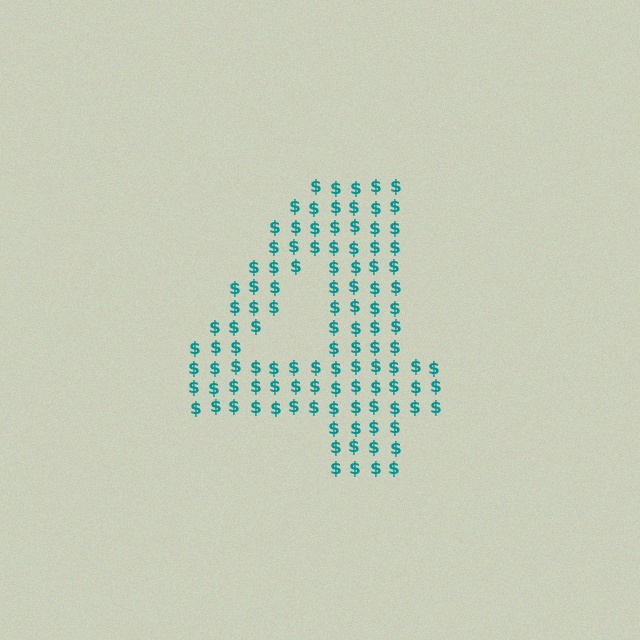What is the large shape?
The large shape is the digit 4.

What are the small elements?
The small elements are dollar signs.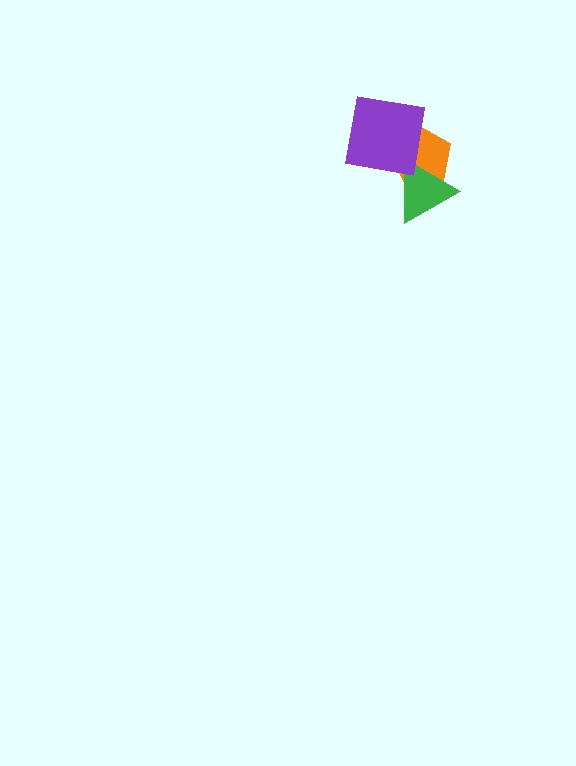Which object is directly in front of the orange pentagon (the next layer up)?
The green triangle is directly in front of the orange pentagon.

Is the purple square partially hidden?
No, no other shape covers it.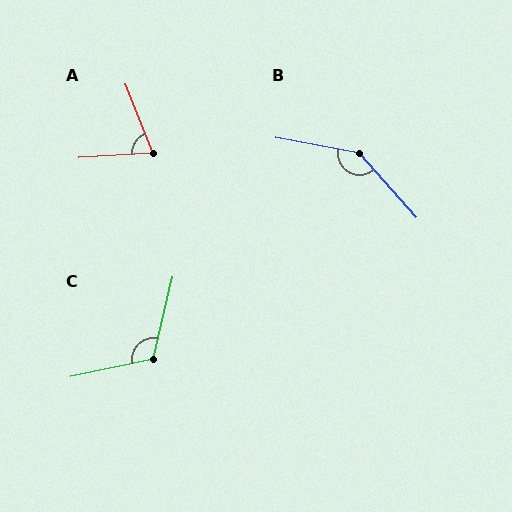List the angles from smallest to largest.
A (72°), C (115°), B (142°).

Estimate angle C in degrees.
Approximately 115 degrees.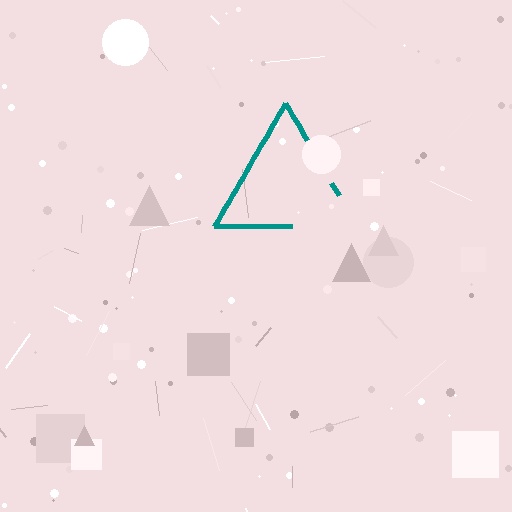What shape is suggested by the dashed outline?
The dashed outline suggests a triangle.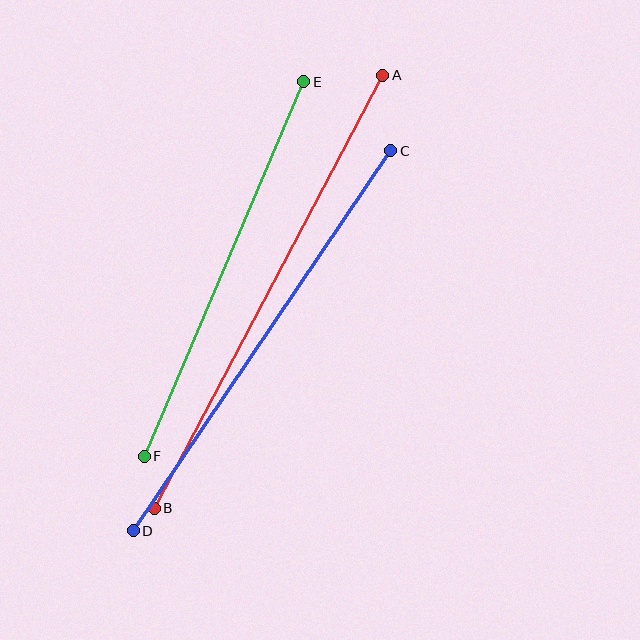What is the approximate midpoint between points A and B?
The midpoint is at approximately (268, 292) pixels.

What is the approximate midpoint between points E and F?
The midpoint is at approximately (224, 269) pixels.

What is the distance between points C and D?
The distance is approximately 459 pixels.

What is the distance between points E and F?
The distance is approximately 407 pixels.